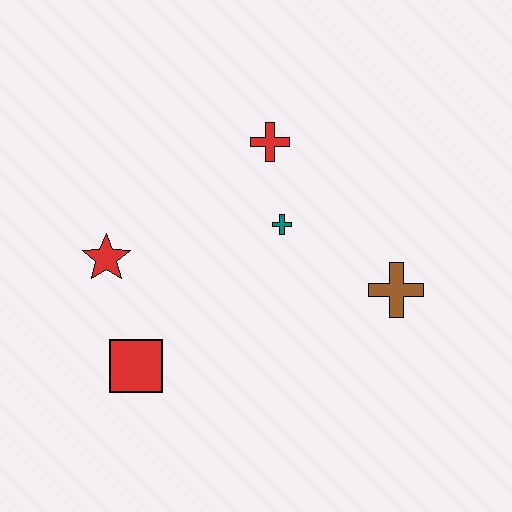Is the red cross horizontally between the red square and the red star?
No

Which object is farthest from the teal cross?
The red square is farthest from the teal cross.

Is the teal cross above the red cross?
No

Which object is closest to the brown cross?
The teal cross is closest to the brown cross.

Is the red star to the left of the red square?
Yes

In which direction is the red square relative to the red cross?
The red square is below the red cross.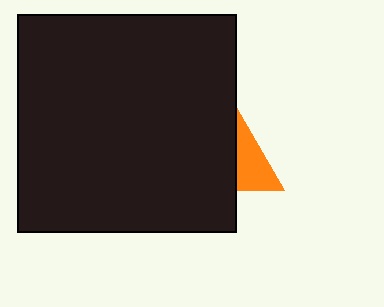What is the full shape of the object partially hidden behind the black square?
The partially hidden object is an orange triangle.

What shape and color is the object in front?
The object in front is a black square.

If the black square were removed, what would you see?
You would see the complete orange triangle.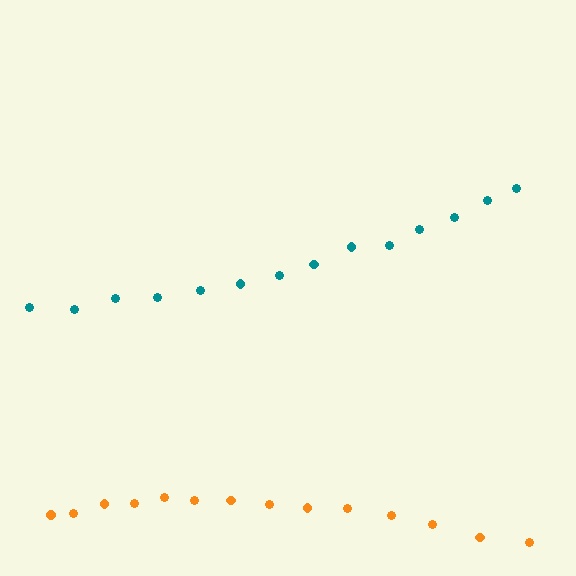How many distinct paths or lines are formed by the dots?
There are 2 distinct paths.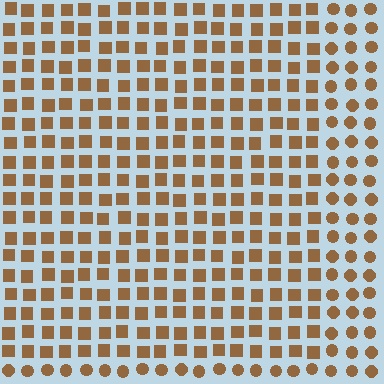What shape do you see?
I see a rectangle.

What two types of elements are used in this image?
The image uses squares inside the rectangle region and circles outside it.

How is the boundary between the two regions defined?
The boundary is defined by a change in element shape: squares inside vs. circles outside. All elements share the same color and spacing.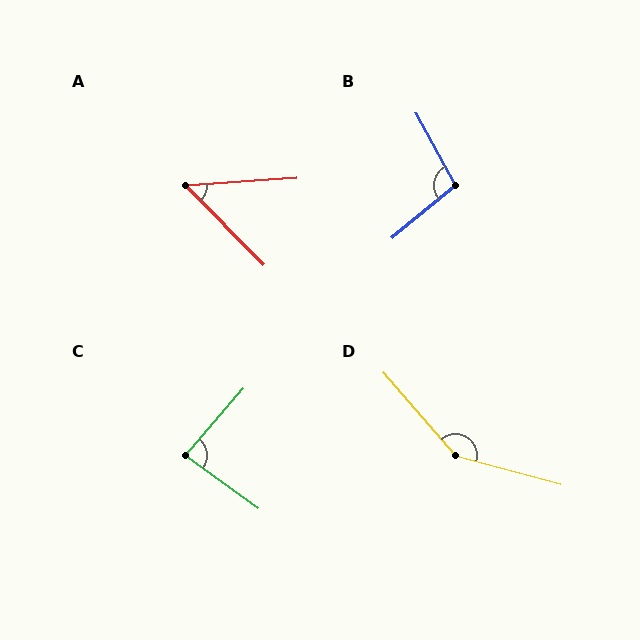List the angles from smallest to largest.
A (50°), C (85°), B (101°), D (146°).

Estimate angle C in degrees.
Approximately 85 degrees.